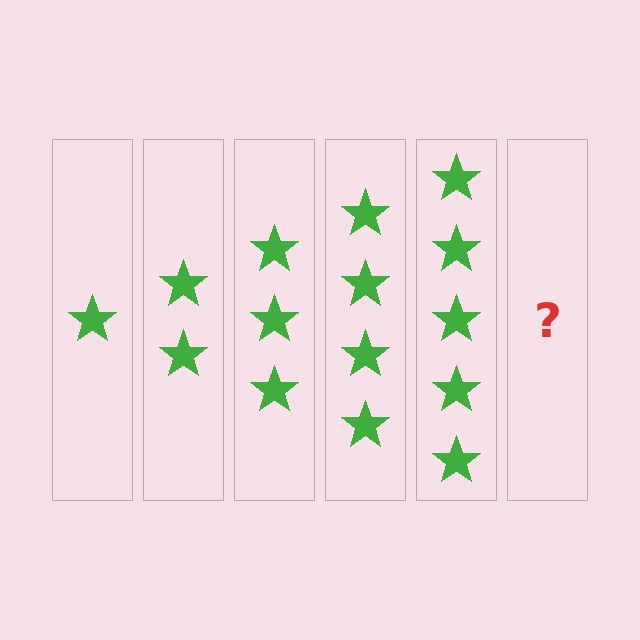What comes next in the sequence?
The next element should be 6 stars.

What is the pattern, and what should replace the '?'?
The pattern is that each step adds one more star. The '?' should be 6 stars.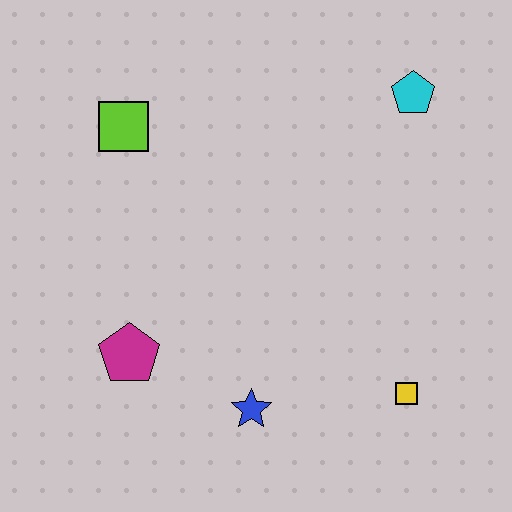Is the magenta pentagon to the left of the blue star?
Yes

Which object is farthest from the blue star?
The cyan pentagon is farthest from the blue star.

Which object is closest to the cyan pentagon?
The lime square is closest to the cyan pentagon.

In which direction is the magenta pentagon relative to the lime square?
The magenta pentagon is below the lime square.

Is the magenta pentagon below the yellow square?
No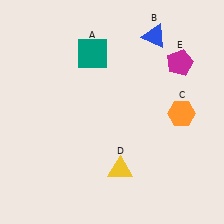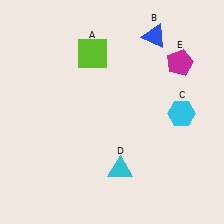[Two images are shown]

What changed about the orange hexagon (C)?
In Image 1, C is orange. In Image 2, it changed to cyan.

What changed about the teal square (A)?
In Image 1, A is teal. In Image 2, it changed to lime.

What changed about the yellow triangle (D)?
In Image 1, D is yellow. In Image 2, it changed to cyan.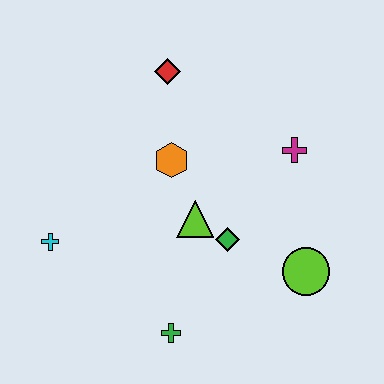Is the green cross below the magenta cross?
Yes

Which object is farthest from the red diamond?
The green cross is farthest from the red diamond.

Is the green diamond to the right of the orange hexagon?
Yes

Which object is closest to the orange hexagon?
The lime triangle is closest to the orange hexagon.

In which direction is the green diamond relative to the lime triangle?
The green diamond is to the right of the lime triangle.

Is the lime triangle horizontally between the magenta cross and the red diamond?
Yes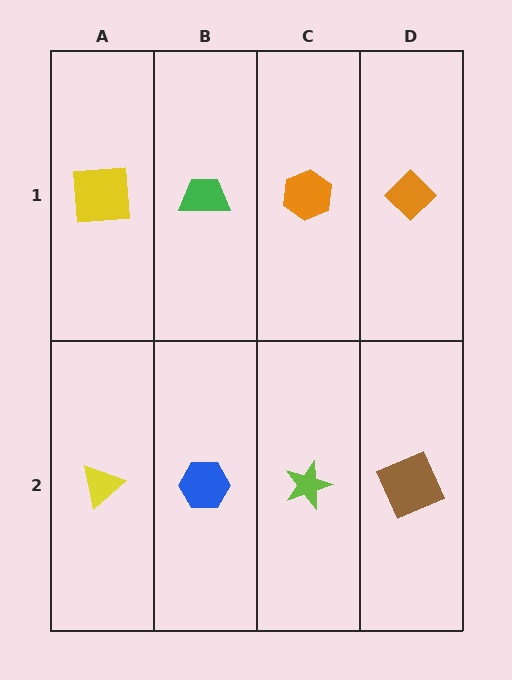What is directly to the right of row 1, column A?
A green trapezoid.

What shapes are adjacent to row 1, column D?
A brown square (row 2, column D), an orange hexagon (row 1, column C).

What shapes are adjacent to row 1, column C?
A lime star (row 2, column C), a green trapezoid (row 1, column B), an orange diamond (row 1, column D).